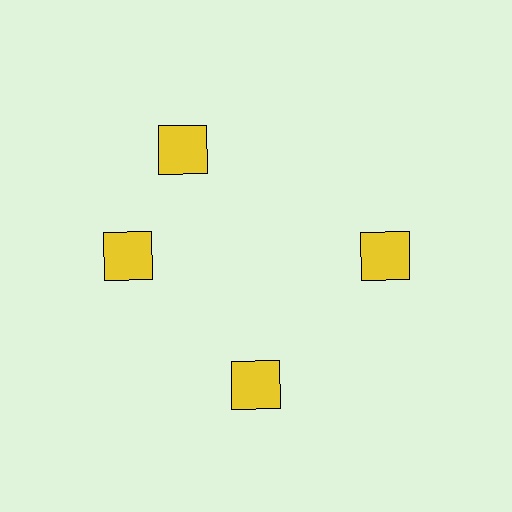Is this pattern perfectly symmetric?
No. The 4 yellow squares are arranged in a ring, but one element near the 12 o'clock position is rotated out of alignment along the ring, breaking the 4-fold rotational symmetry.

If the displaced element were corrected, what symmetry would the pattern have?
It would have 4-fold rotational symmetry — the pattern would map onto itself every 90 degrees.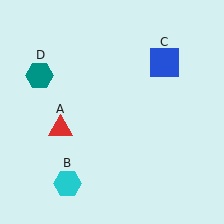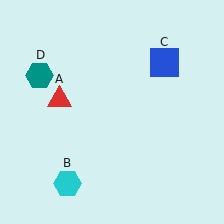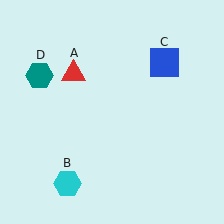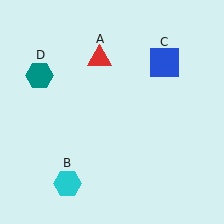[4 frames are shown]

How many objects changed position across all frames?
1 object changed position: red triangle (object A).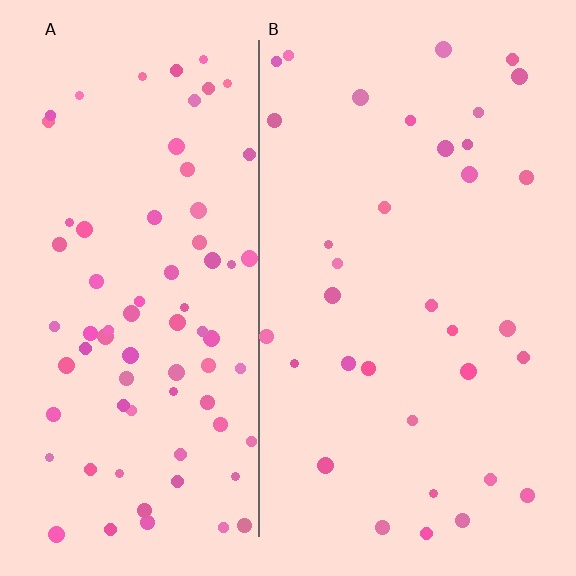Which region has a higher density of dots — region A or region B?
A (the left).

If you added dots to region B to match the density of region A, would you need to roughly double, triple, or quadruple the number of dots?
Approximately double.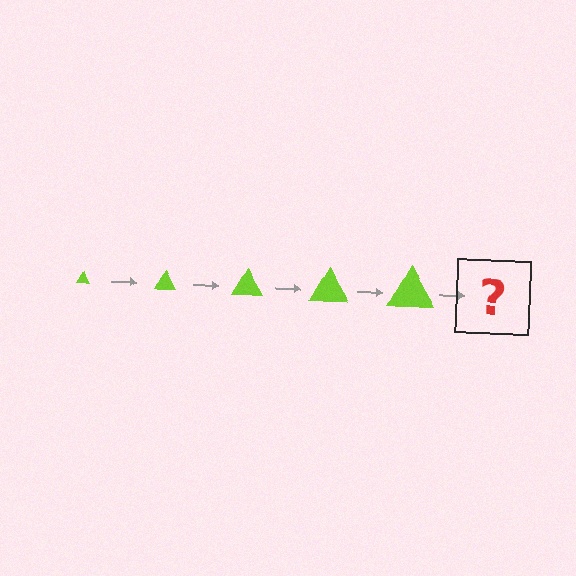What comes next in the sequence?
The next element should be a lime triangle, larger than the previous one.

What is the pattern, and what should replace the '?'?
The pattern is that the triangle gets progressively larger each step. The '?' should be a lime triangle, larger than the previous one.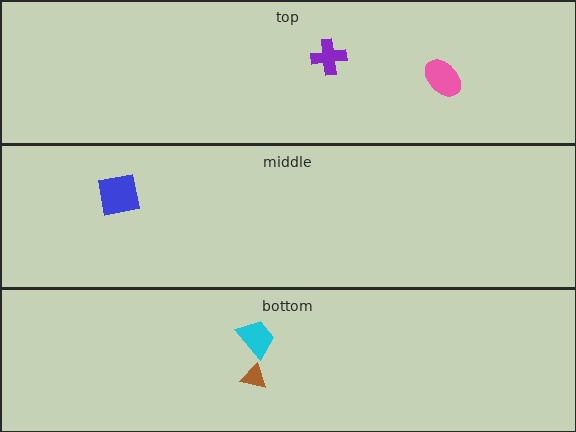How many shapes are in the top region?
2.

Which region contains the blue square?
The middle region.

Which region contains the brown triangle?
The bottom region.